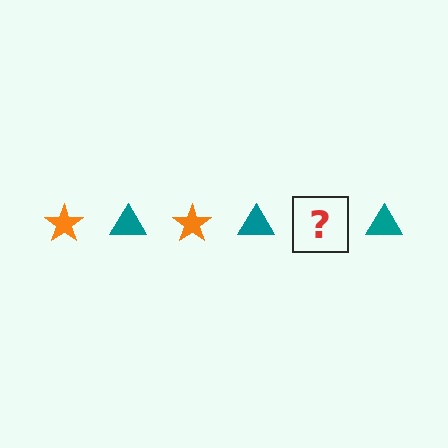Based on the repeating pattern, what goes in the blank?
The blank should be an orange star.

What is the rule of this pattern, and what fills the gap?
The rule is that the pattern alternates between orange star and teal triangle. The gap should be filled with an orange star.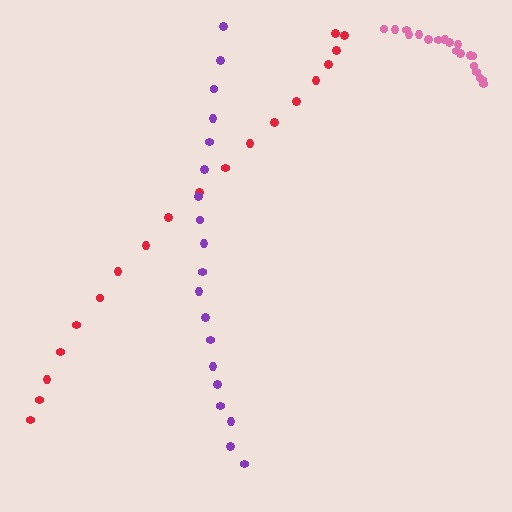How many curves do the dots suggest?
There are 3 distinct paths.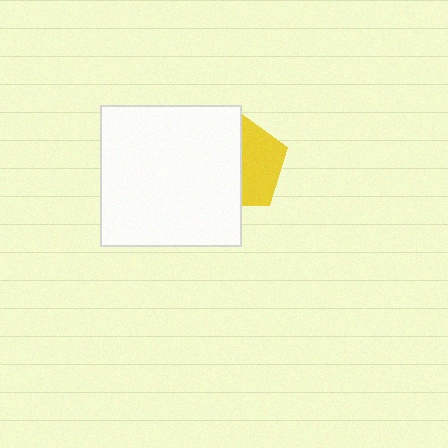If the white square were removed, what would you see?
You would see the complete yellow pentagon.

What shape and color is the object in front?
The object in front is a white square.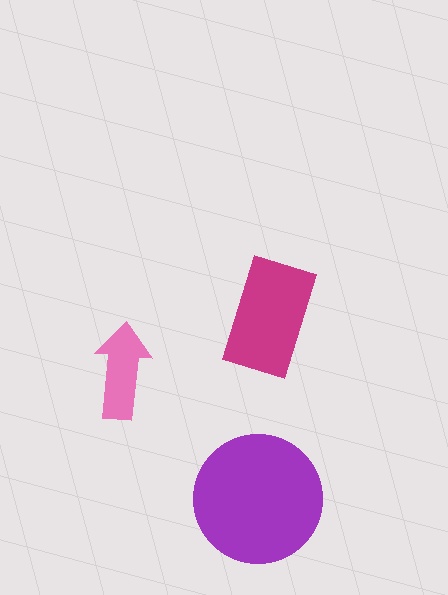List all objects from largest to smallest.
The purple circle, the magenta rectangle, the pink arrow.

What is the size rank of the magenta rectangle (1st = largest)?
2nd.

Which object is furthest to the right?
The magenta rectangle is rightmost.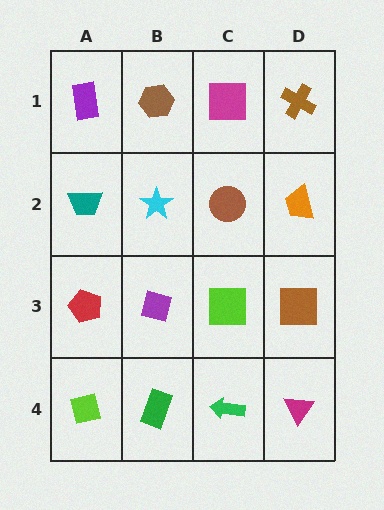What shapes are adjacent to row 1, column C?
A brown circle (row 2, column C), a brown hexagon (row 1, column B), a brown cross (row 1, column D).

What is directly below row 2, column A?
A red pentagon.